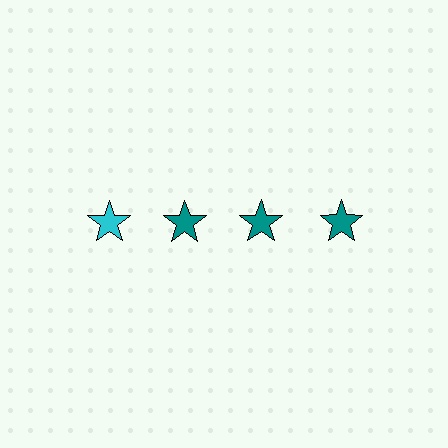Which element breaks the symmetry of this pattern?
The cyan star in the top row, leftmost column breaks the symmetry. All other shapes are teal stars.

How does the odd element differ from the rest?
It has a different color: cyan instead of teal.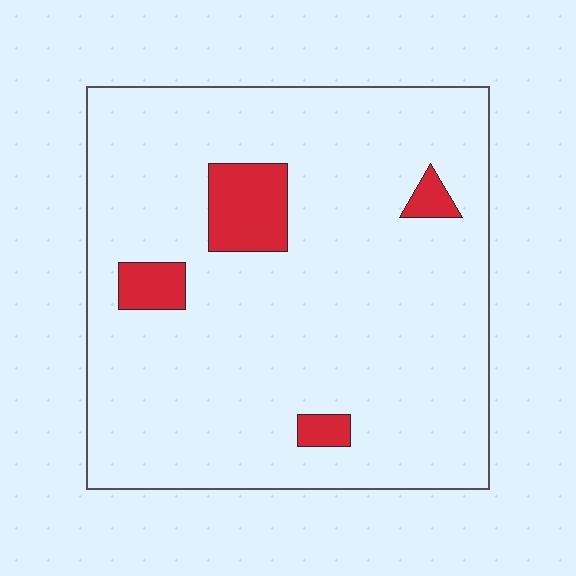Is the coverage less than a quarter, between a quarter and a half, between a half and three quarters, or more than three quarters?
Less than a quarter.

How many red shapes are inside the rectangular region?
4.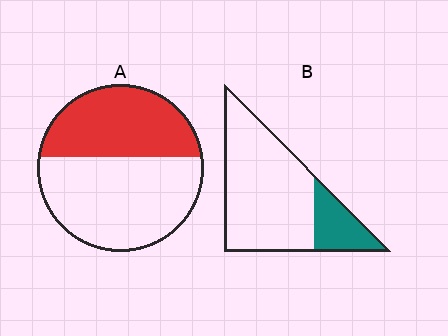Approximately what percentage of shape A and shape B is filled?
A is approximately 40% and B is approximately 20%.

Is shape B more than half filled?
No.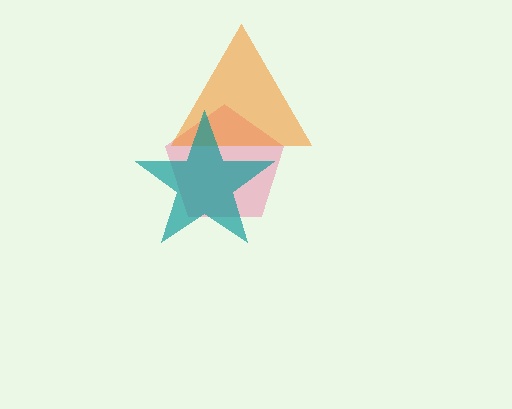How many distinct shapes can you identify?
There are 3 distinct shapes: a pink pentagon, an orange triangle, a teal star.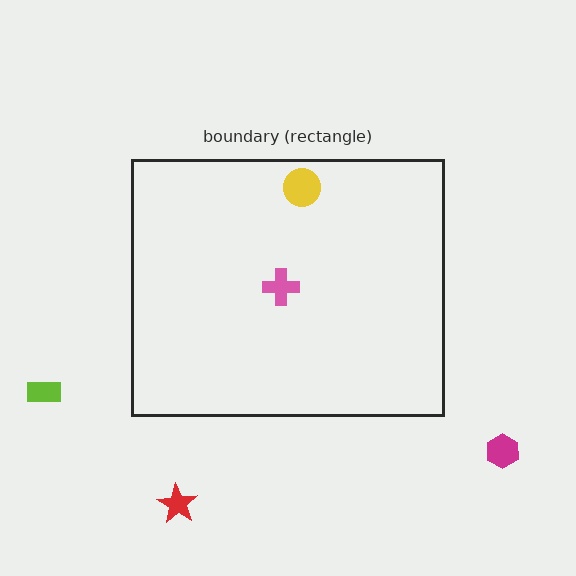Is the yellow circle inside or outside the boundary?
Inside.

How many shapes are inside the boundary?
2 inside, 3 outside.